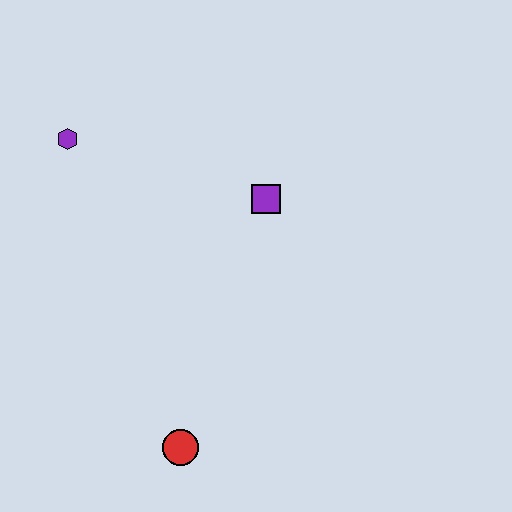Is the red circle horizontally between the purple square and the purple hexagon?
Yes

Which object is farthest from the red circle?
The purple hexagon is farthest from the red circle.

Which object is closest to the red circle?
The purple square is closest to the red circle.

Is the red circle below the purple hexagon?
Yes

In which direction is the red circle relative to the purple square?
The red circle is below the purple square.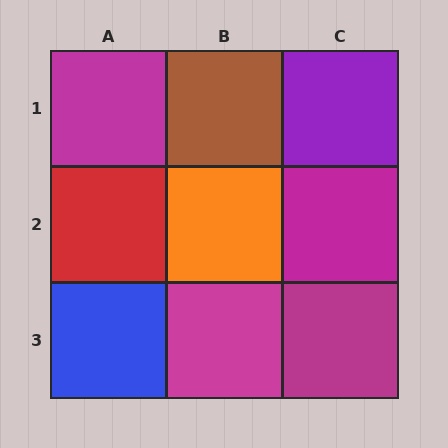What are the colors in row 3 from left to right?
Blue, magenta, magenta.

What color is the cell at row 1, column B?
Brown.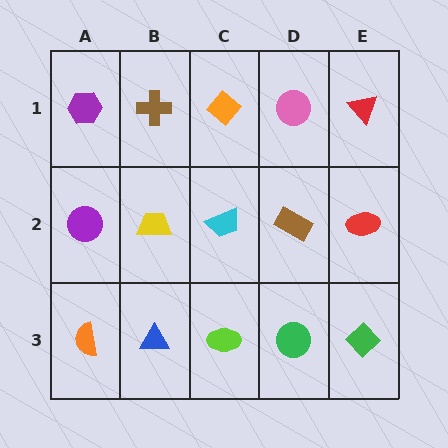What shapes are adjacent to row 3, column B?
A yellow trapezoid (row 2, column B), an orange semicircle (row 3, column A), a lime ellipse (row 3, column C).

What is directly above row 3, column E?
A red ellipse.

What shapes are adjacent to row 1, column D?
A brown rectangle (row 2, column D), an orange diamond (row 1, column C), a red triangle (row 1, column E).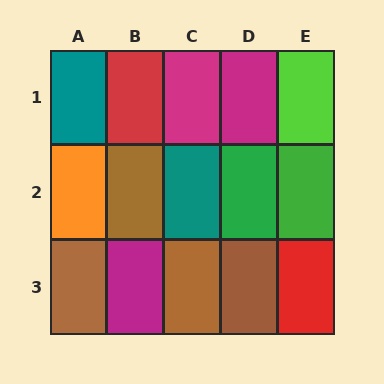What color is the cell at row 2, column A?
Orange.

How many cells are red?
2 cells are red.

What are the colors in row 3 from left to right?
Brown, magenta, brown, brown, red.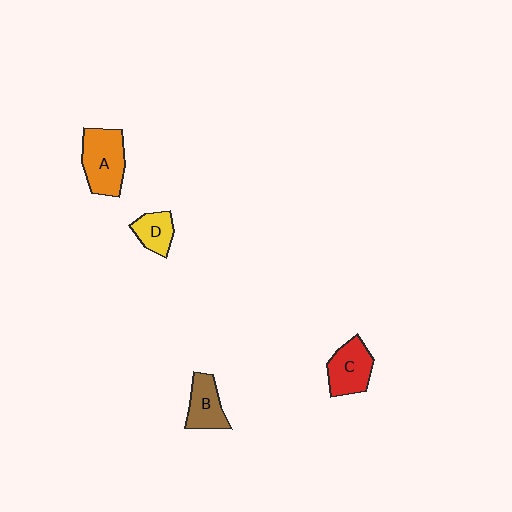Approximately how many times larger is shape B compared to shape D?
Approximately 1.2 times.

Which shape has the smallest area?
Shape D (yellow).